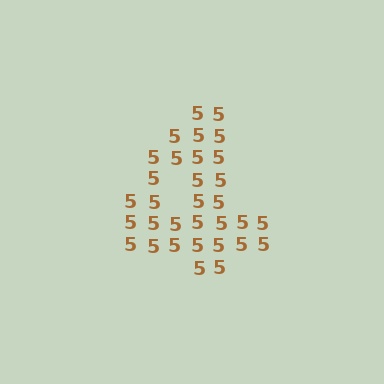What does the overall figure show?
The overall figure shows the digit 4.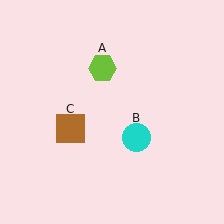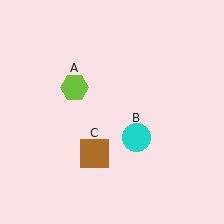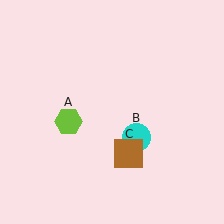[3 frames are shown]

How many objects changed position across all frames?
2 objects changed position: lime hexagon (object A), brown square (object C).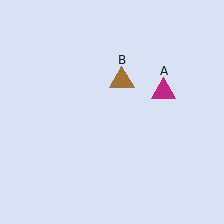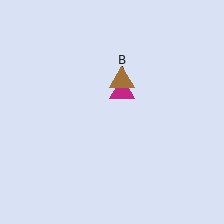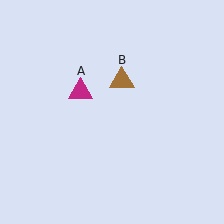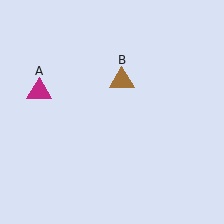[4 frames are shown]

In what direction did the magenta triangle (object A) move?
The magenta triangle (object A) moved left.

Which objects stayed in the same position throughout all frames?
Brown triangle (object B) remained stationary.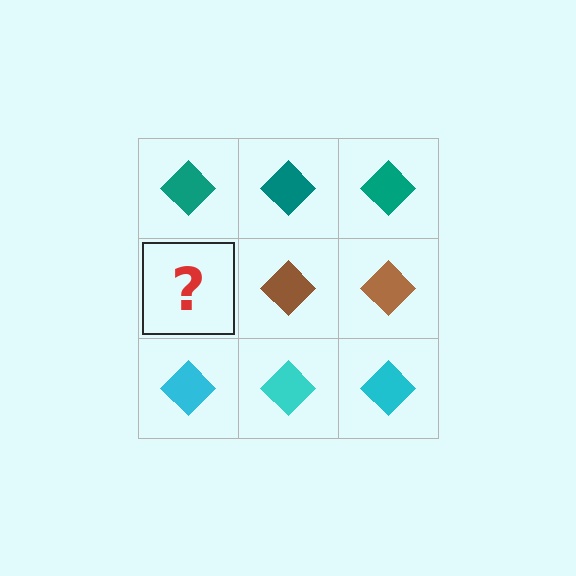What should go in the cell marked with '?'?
The missing cell should contain a brown diamond.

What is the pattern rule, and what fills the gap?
The rule is that each row has a consistent color. The gap should be filled with a brown diamond.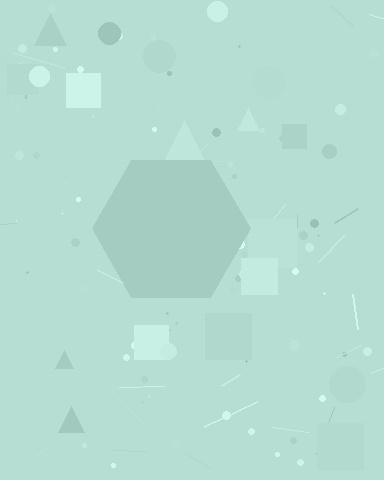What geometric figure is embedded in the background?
A hexagon is embedded in the background.